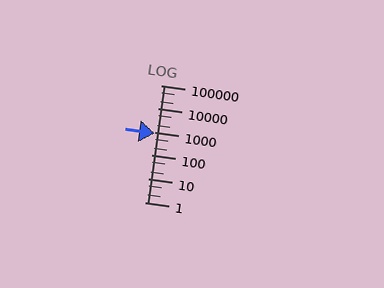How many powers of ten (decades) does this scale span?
The scale spans 5 decades, from 1 to 100000.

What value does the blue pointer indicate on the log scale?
The pointer indicates approximately 860.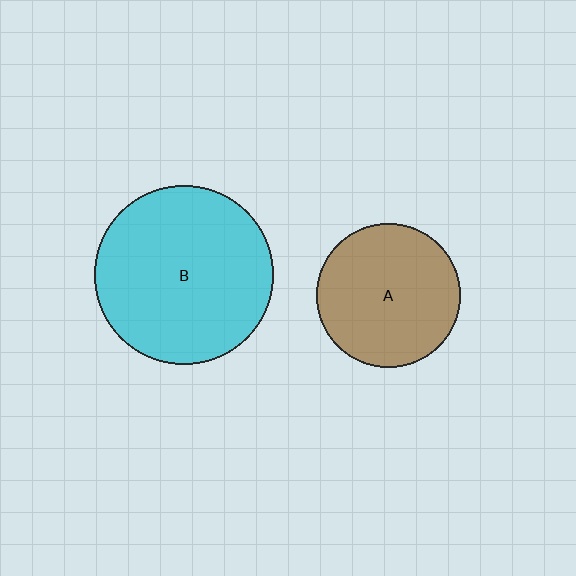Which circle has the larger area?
Circle B (cyan).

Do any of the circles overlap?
No, none of the circles overlap.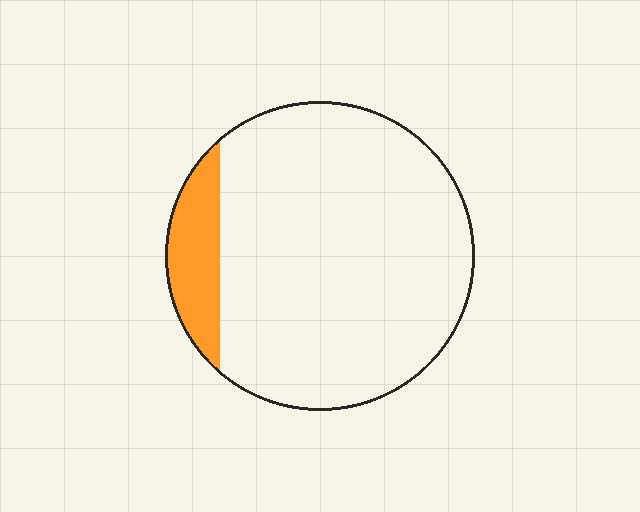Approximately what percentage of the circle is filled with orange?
Approximately 10%.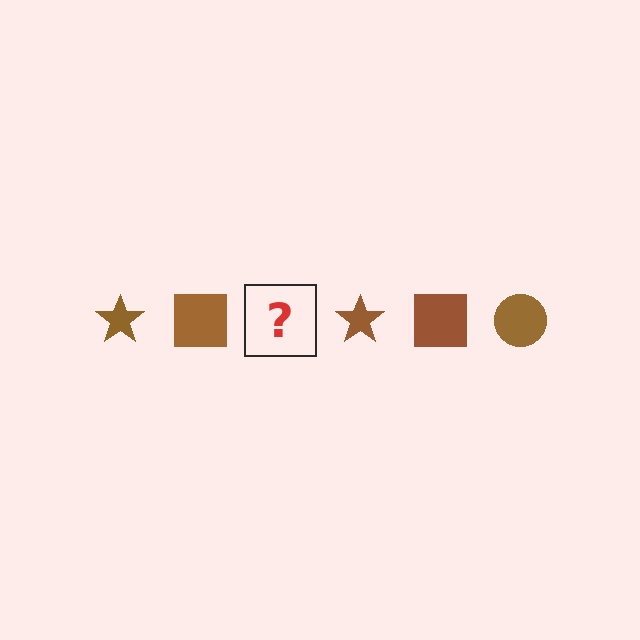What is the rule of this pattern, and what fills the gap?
The rule is that the pattern cycles through star, square, circle shapes in brown. The gap should be filled with a brown circle.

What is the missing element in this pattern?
The missing element is a brown circle.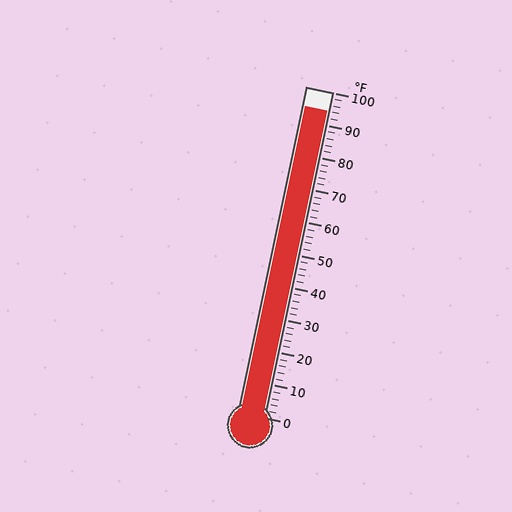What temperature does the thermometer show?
The thermometer shows approximately 94°F.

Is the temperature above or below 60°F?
The temperature is above 60°F.